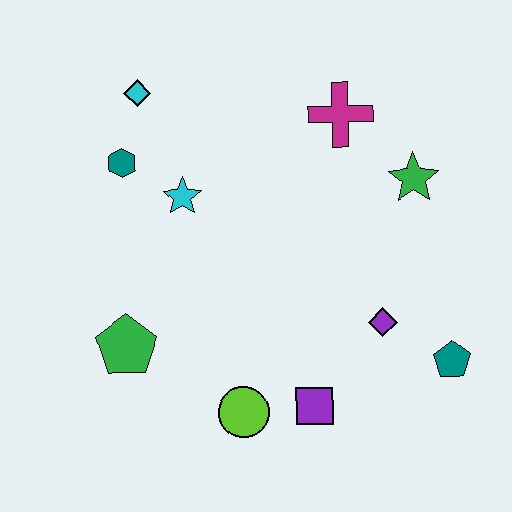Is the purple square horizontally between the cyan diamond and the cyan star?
No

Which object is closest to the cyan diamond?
The teal hexagon is closest to the cyan diamond.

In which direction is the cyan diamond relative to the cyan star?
The cyan diamond is above the cyan star.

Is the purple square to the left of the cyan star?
No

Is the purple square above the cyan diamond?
No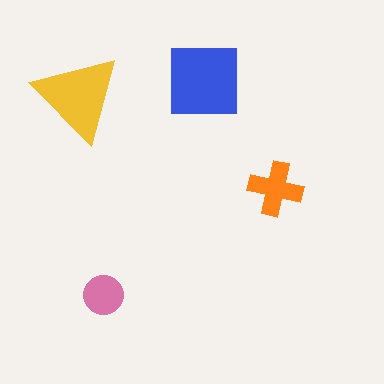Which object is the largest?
The blue square.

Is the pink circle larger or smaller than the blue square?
Smaller.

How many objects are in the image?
There are 4 objects in the image.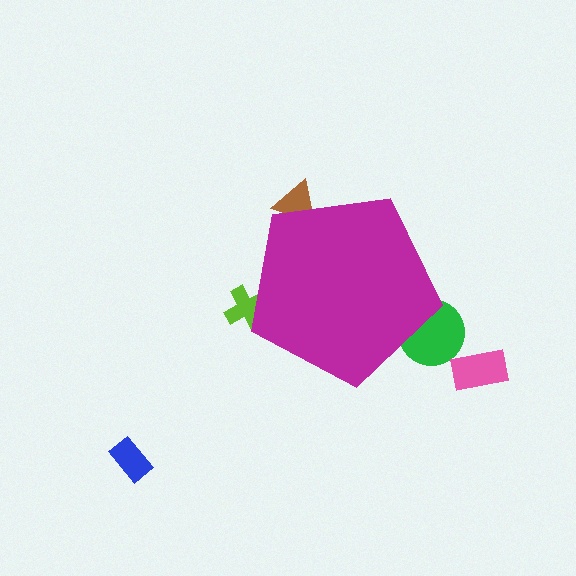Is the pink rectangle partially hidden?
No, the pink rectangle is fully visible.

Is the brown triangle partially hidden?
Yes, the brown triangle is partially hidden behind the magenta pentagon.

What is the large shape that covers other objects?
A magenta pentagon.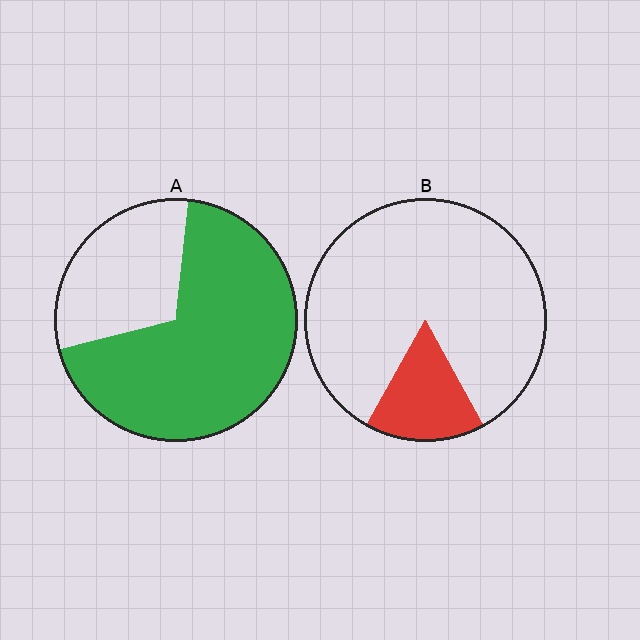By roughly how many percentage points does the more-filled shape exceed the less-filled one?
By roughly 55 percentage points (A over B).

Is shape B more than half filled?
No.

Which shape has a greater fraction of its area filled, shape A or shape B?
Shape A.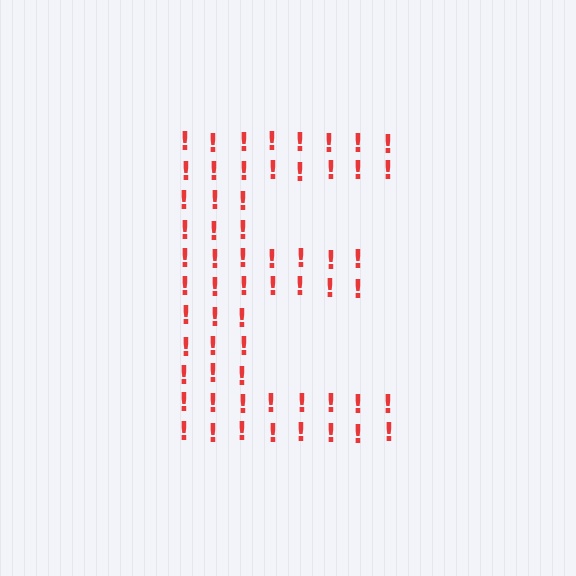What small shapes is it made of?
It is made of small exclamation marks.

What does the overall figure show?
The overall figure shows the letter E.